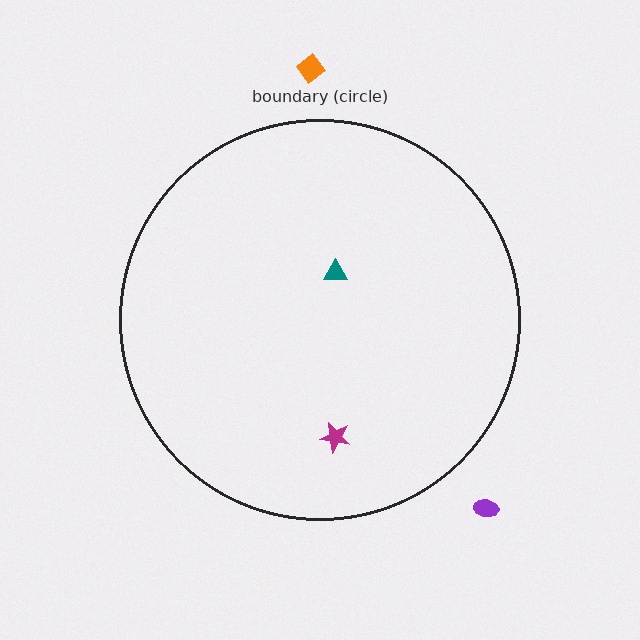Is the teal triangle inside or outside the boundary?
Inside.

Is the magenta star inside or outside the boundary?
Inside.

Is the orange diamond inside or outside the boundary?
Outside.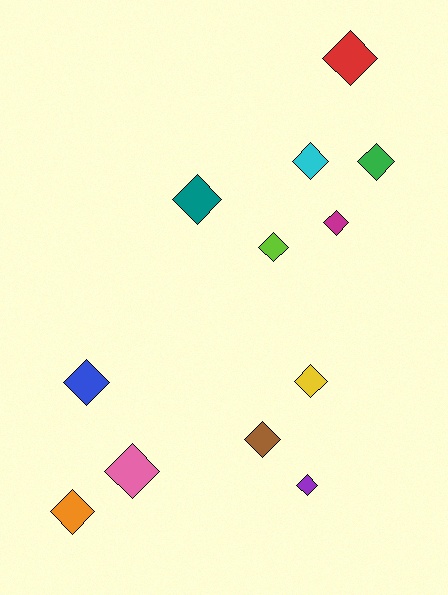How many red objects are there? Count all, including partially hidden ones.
There is 1 red object.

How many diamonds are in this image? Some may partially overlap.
There are 12 diamonds.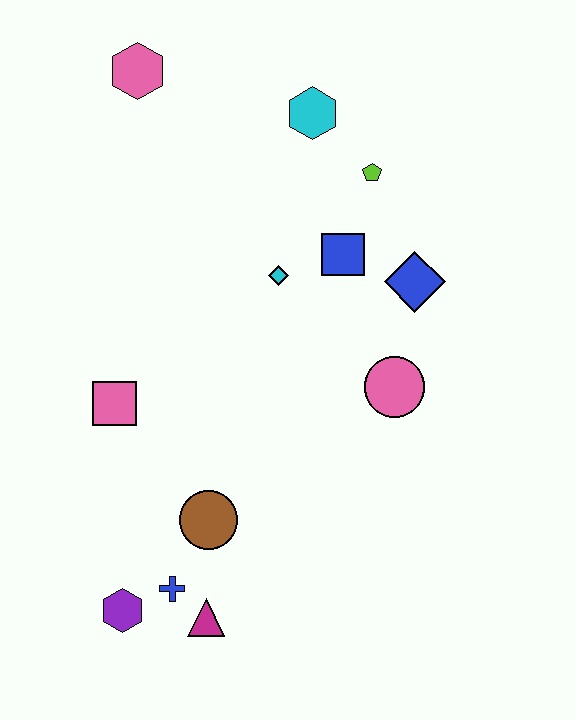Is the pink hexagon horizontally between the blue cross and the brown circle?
No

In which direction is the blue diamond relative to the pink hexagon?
The blue diamond is to the right of the pink hexagon.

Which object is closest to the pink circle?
The blue diamond is closest to the pink circle.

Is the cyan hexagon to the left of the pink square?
No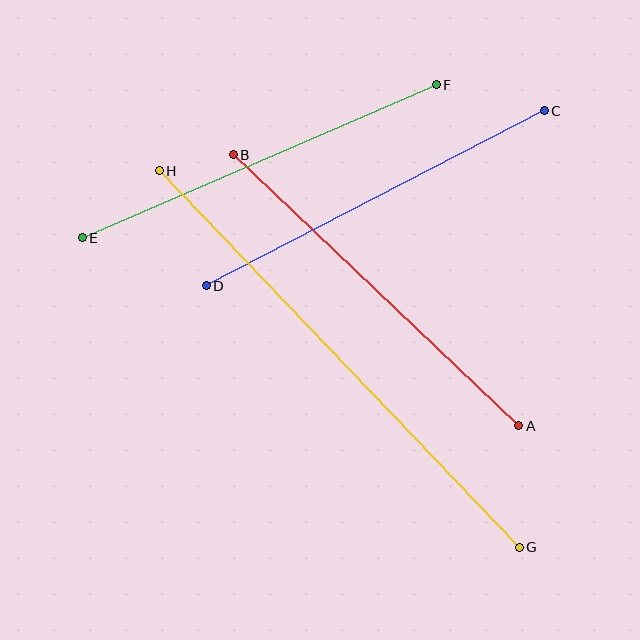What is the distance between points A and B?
The distance is approximately 394 pixels.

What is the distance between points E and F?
The distance is approximately 386 pixels.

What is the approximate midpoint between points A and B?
The midpoint is at approximately (376, 290) pixels.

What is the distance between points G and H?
The distance is approximately 521 pixels.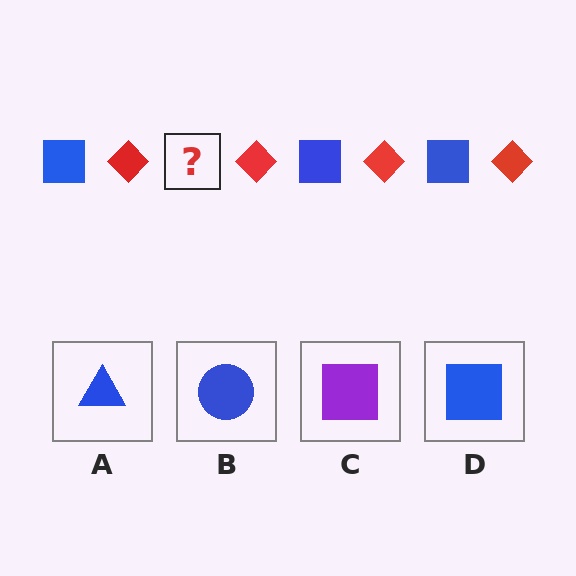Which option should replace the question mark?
Option D.